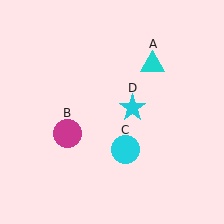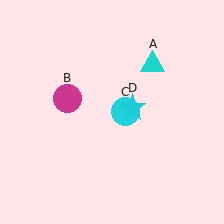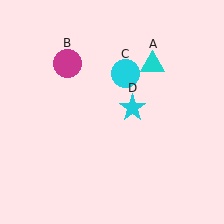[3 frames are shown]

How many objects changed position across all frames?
2 objects changed position: magenta circle (object B), cyan circle (object C).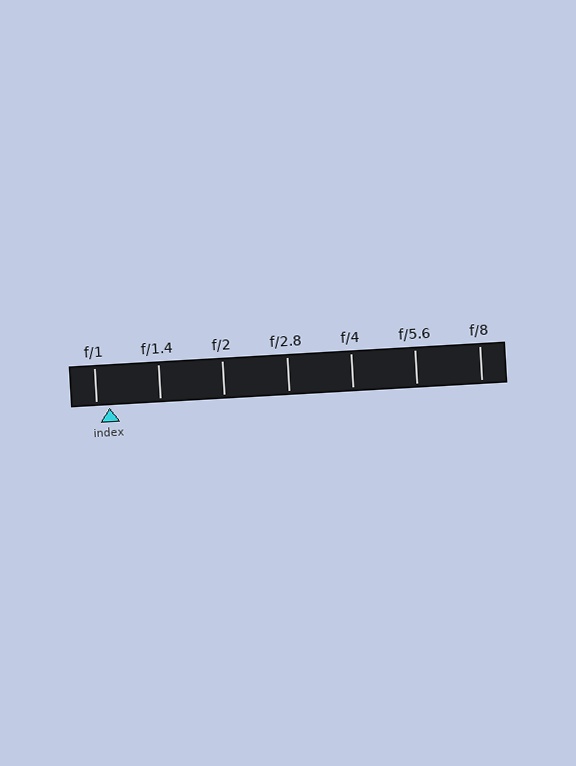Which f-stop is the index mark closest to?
The index mark is closest to f/1.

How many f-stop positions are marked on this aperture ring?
There are 7 f-stop positions marked.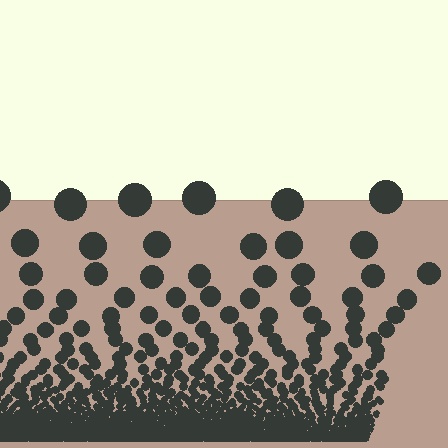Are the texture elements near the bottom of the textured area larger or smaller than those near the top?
Smaller. The gradient is inverted — elements near the bottom are smaller and denser.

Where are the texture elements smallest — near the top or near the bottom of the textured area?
Near the bottom.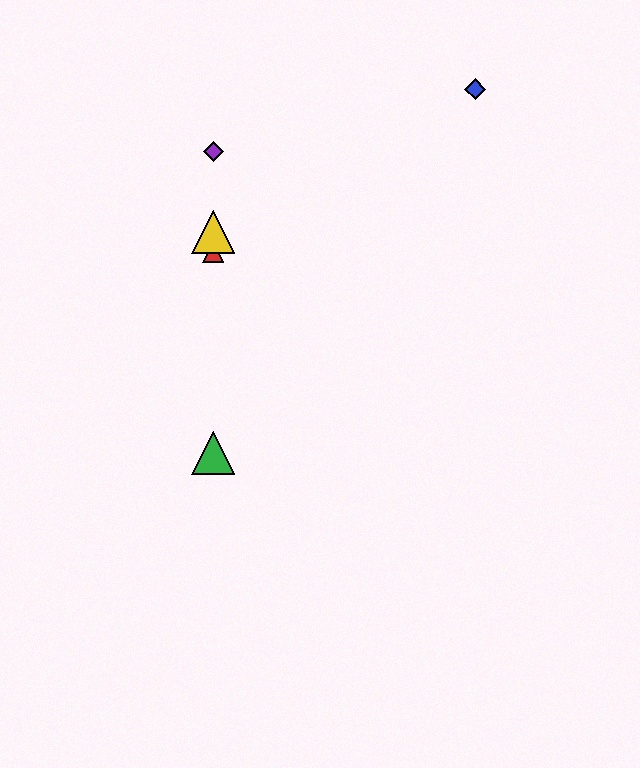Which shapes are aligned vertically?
The red triangle, the green triangle, the yellow triangle, the purple diamond are aligned vertically.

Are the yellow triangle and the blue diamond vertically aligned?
No, the yellow triangle is at x≈213 and the blue diamond is at x≈475.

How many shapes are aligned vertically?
4 shapes (the red triangle, the green triangle, the yellow triangle, the purple diamond) are aligned vertically.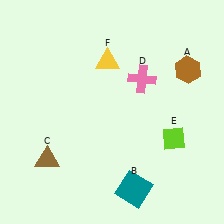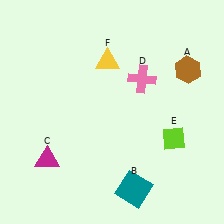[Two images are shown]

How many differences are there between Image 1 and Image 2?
There is 1 difference between the two images.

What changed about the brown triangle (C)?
In Image 1, C is brown. In Image 2, it changed to magenta.